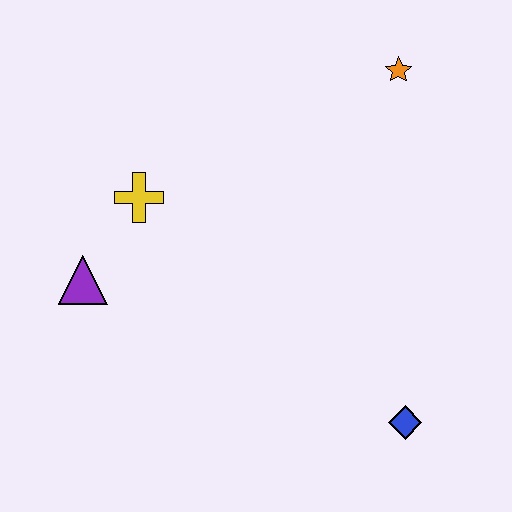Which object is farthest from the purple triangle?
The orange star is farthest from the purple triangle.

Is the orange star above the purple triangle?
Yes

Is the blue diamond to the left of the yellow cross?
No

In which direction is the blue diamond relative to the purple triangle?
The blue diamond is to the right of the purple triangle.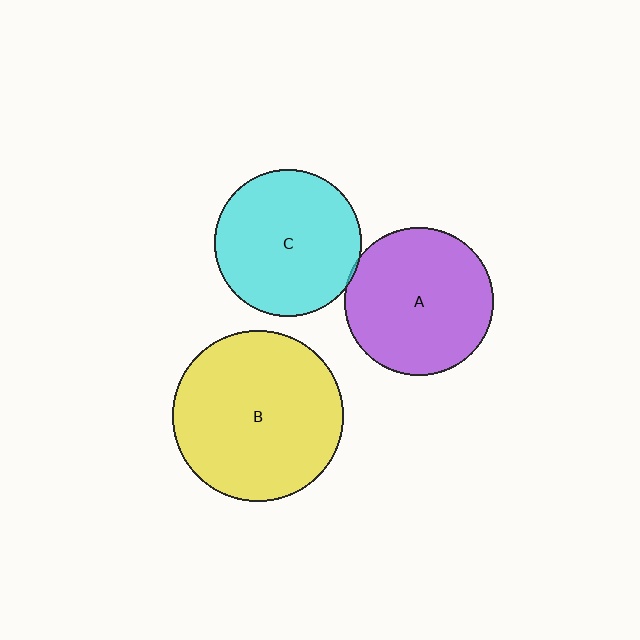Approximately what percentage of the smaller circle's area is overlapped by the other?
Approximately 5%.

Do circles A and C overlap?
Yes.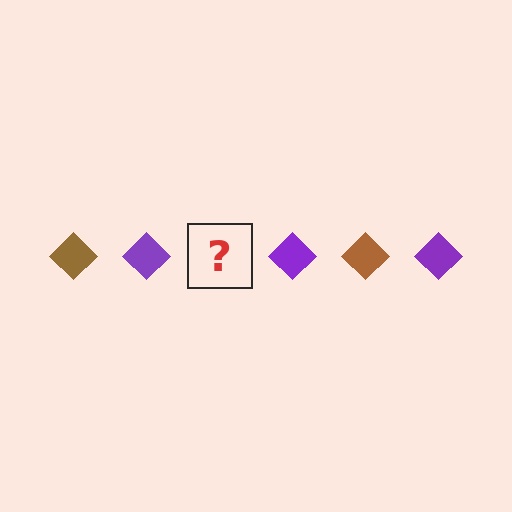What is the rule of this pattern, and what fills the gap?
The rule is that the pattern cycles through brown, purple diamonds. The gap should be filled with a brown diamond.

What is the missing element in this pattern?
The missing element is a brown diamond.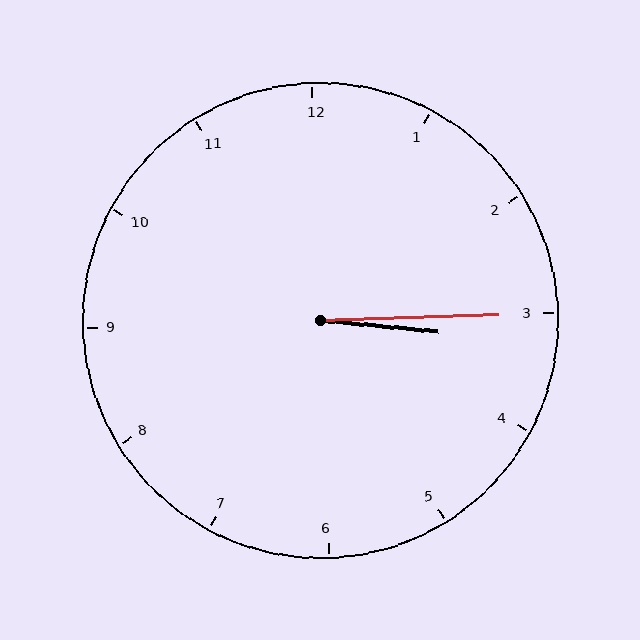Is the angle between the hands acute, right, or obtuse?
It is acute.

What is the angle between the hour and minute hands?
Approximately 8 degrees.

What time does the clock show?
3:15.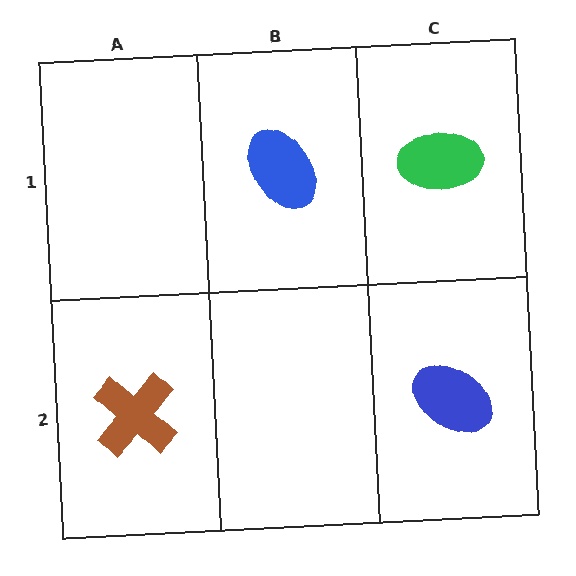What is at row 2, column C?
A blue ellipse.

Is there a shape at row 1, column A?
No, that cell is empty.